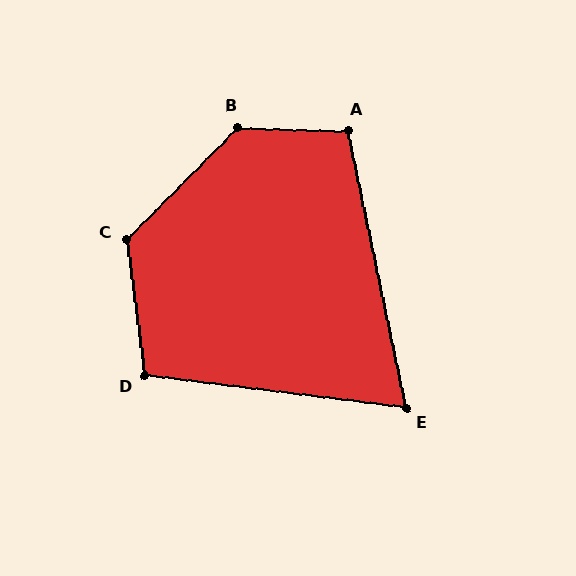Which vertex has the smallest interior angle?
E, at approximately 71 degrees.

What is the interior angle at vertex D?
Approximately 104 degrees (obtuse).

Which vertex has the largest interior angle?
B, at approximately 133 degrees.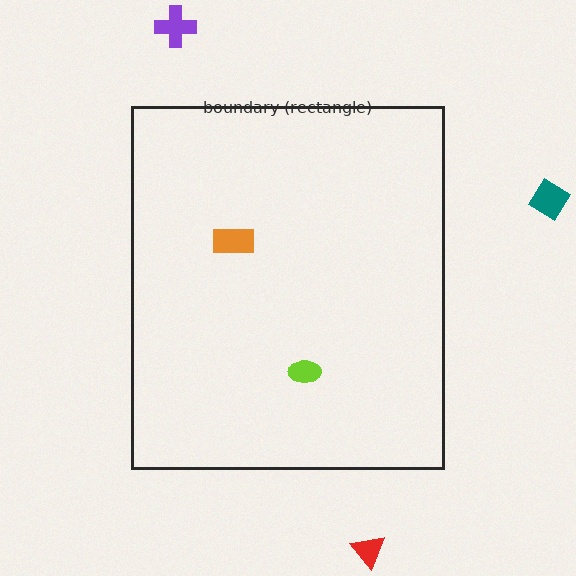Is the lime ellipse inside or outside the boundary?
Inside.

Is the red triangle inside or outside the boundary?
Outside.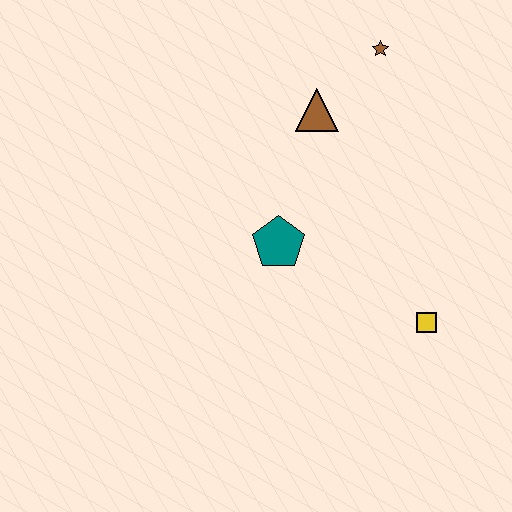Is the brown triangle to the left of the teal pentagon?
No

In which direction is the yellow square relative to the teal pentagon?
The yellow square is to the right of the teal pentagon.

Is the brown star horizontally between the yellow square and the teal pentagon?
Yes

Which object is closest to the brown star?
The brown triangle is closest to the brown star.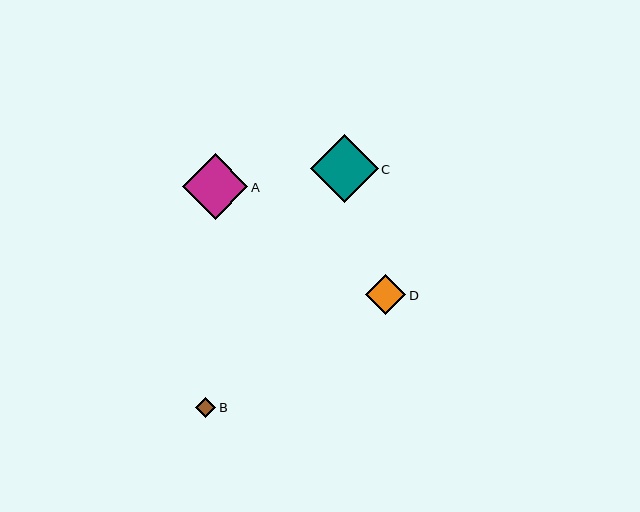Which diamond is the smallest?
Diamond B is the smallest with a size of approximately 20 pixels.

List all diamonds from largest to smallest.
From largest to smallest: C, A, D, B.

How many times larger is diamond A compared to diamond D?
Diamond A is approximately 1.6 times the size of diamond D.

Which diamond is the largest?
Diamond C is the largest with a size of approximately 68 pixels.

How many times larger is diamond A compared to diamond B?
Diamond A is approximately 3.2 times the size of diamond B.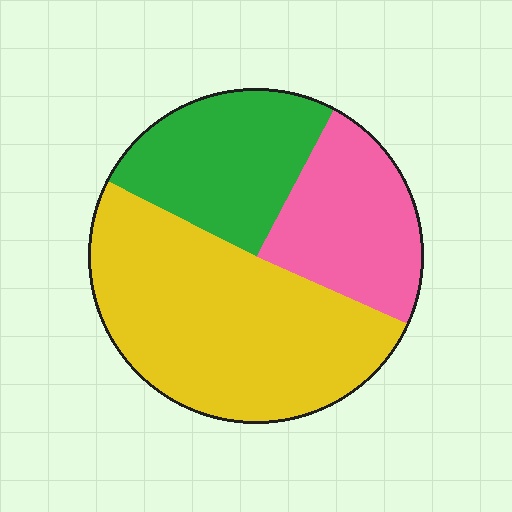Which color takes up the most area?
Yellow, at roughly 50%.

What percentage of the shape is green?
Green takes up about one quarter (1/4) of the shape.